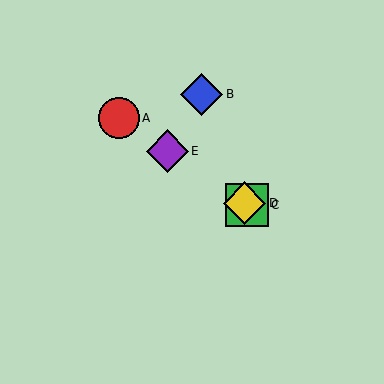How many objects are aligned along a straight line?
4 objects (A, C, D, E) are aligned along a straight line.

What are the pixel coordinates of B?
Object B is at (201, 94).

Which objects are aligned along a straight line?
Objects A, C, D, E are aligned along a straight line.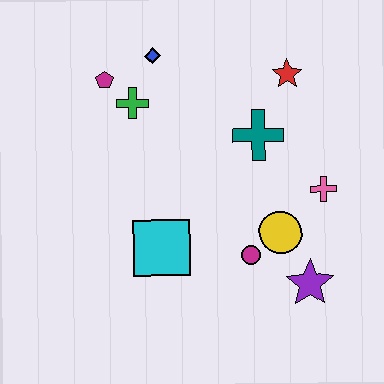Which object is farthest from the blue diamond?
The purple star is farthest from the blue diamond.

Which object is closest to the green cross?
The magenta pentagon is closest to the green cross.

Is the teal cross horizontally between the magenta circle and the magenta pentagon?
No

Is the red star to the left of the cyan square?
No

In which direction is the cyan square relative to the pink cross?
The cyan square is to the left of the pink cross.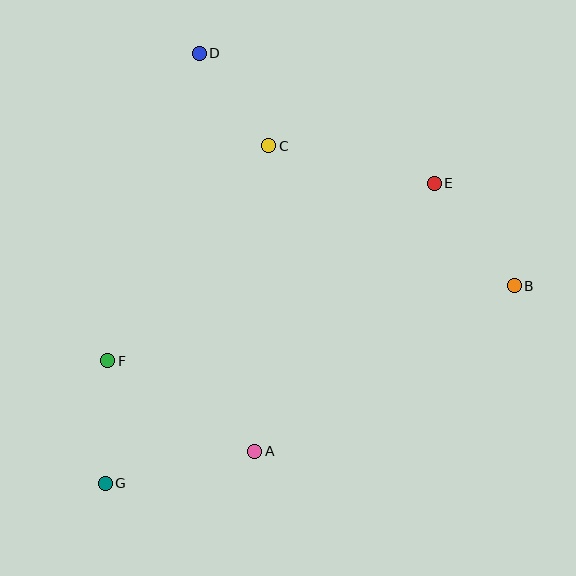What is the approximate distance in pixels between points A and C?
The distance between A and C is approximately 306 pixels.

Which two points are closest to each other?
Points C and D are closest to each other.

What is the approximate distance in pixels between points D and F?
The distance between D and F is approximately 321 pixels.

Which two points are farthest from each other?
Points B and G are farthest from each other.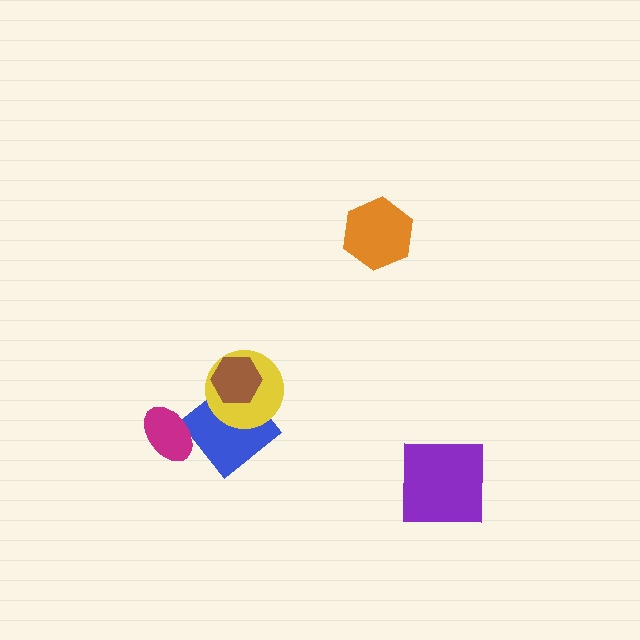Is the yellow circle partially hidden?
Yes, it is partially covered by another shape.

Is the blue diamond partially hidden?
Yes, it is partially covered by another shape.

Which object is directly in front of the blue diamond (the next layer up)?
The yellow circle is directly in front of the blue diamond.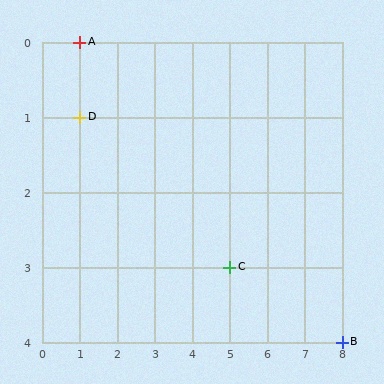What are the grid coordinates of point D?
Point D is at grid coordinates (1, 1).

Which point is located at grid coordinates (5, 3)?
Point C is at (5, 3).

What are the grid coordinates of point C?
Point C is at grid coordinates (5, 3).